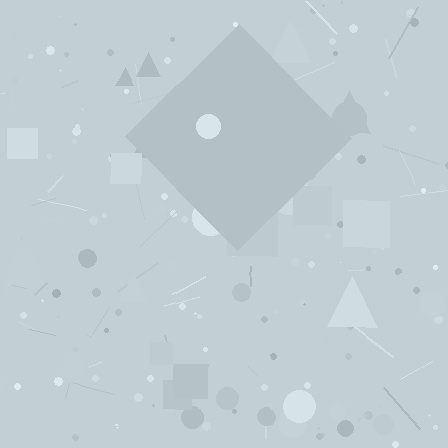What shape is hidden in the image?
A diamond is hidden in the image.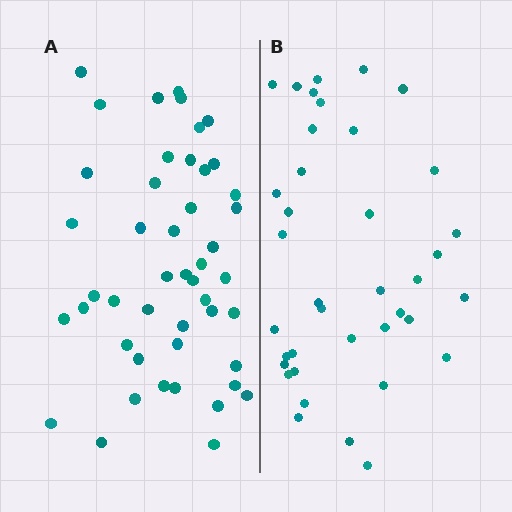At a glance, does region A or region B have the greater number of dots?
Region A (the left region) has more dots.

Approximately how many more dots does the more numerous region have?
Region A has roughly 8 or so more dots than region B.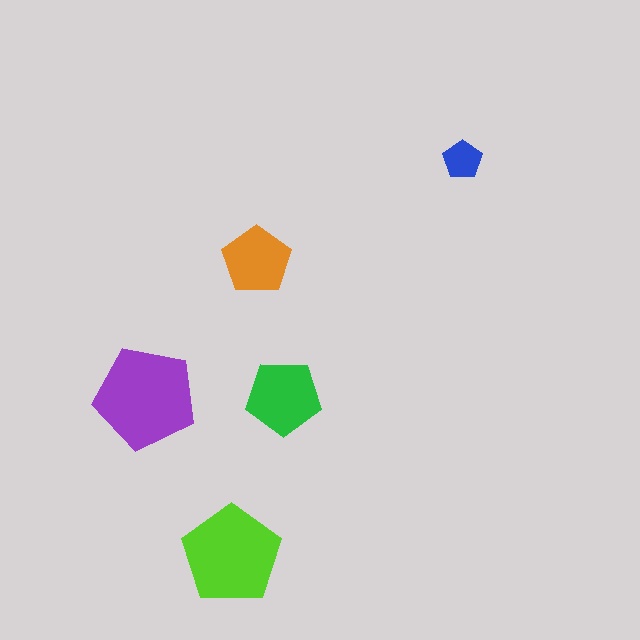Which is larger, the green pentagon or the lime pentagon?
The lime one.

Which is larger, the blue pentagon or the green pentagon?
The green one.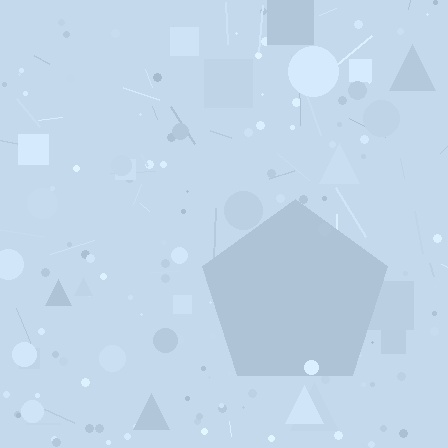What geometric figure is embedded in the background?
A pentagon is embedded in the background.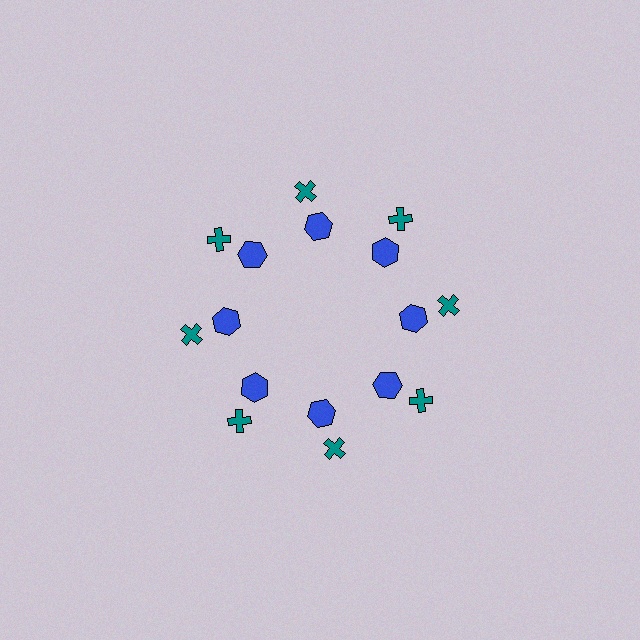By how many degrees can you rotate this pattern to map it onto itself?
The pattern maps onto itself every 45 degrees of rotation.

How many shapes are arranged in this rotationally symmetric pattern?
There are 16 shapes, arranged in 8 groups of 2.